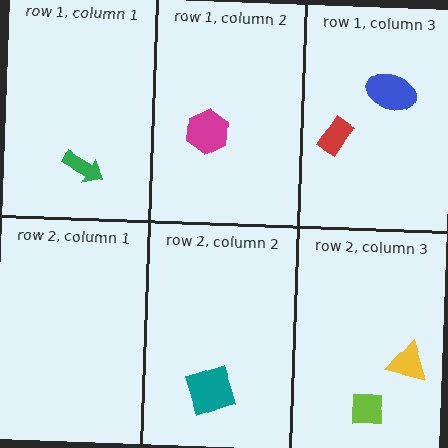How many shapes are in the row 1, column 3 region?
2.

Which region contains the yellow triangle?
The row 2, column 3 region.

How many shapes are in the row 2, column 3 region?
2.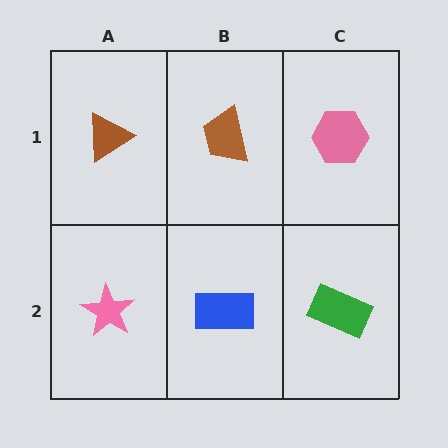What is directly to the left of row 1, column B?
A brown triangle.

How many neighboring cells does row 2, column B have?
3.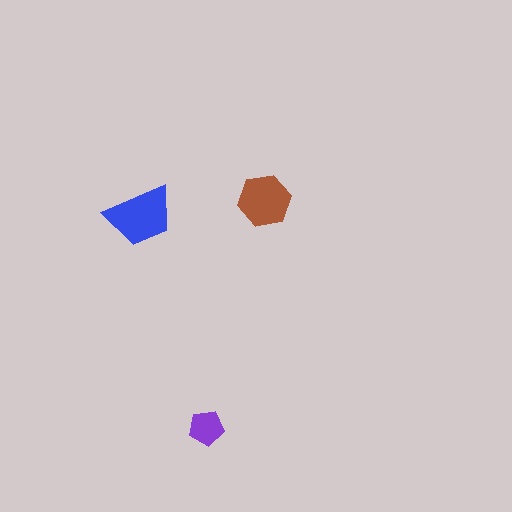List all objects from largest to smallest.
The blue trapezoid, the brown hexagon, the purple pentagon.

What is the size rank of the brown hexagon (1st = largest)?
2nd.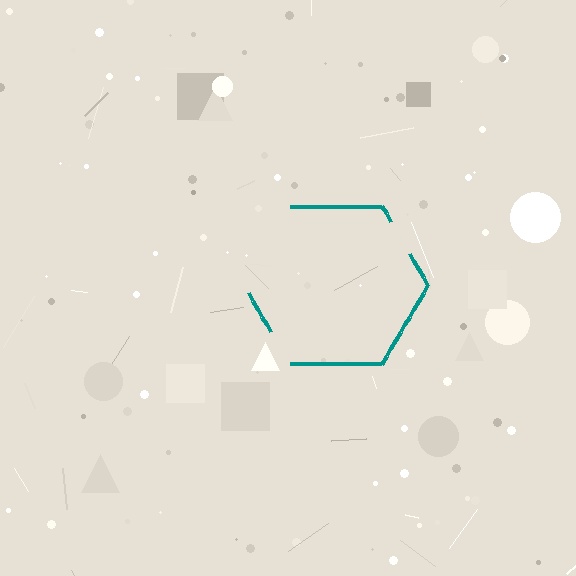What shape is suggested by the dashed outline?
The dashed outline suggests a hexagon.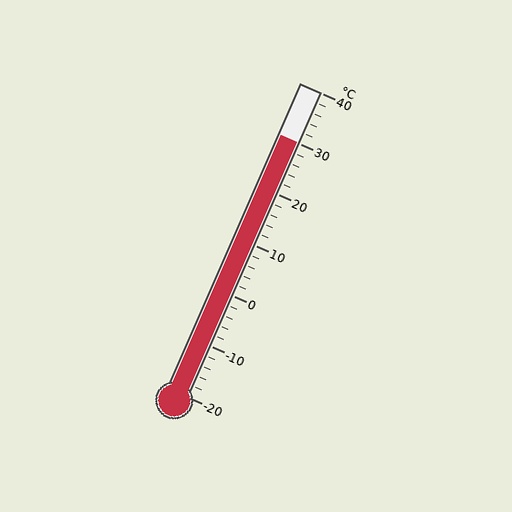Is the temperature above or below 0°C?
The temperature is above 0°C.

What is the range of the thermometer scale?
The thermometer scale ranges from -20°C to 40°C.